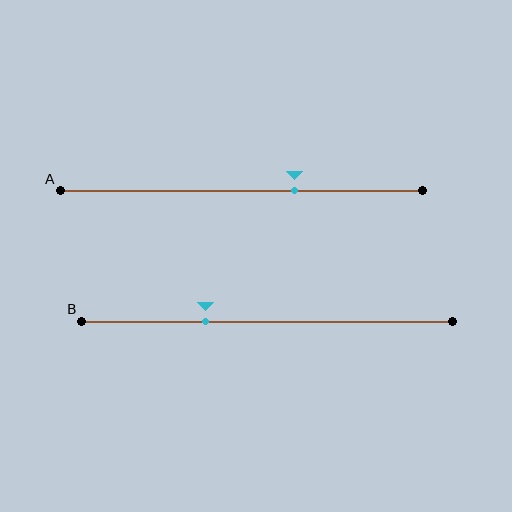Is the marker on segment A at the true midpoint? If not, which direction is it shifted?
No, the marker on segment A is shifted to the right by about 15% of the segment length.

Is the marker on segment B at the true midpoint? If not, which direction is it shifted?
No, the marker on segment B is shifted to the left by about 16% of the segment length.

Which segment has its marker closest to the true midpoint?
Segment A has its marker closest to the true midpoint.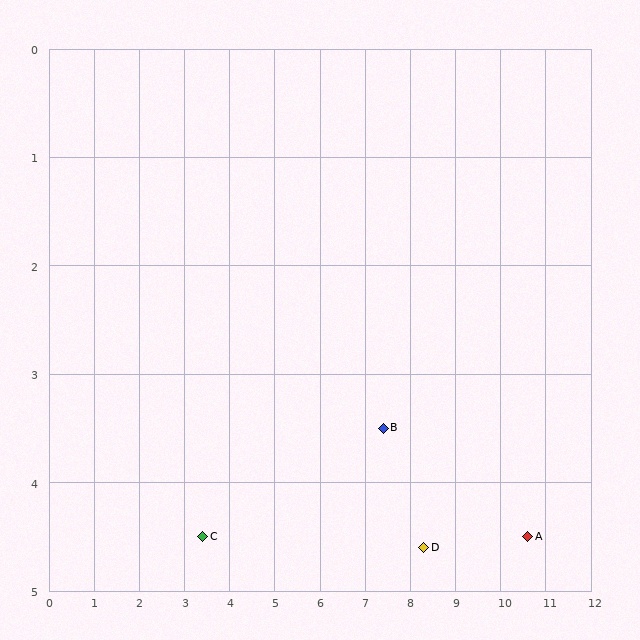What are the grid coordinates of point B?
Point B is at approximately (7.4, 3.5).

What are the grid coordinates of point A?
Point A is at approximately (10.6, 4.5).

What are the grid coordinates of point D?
Point D is at approximately (8.3, 4.6).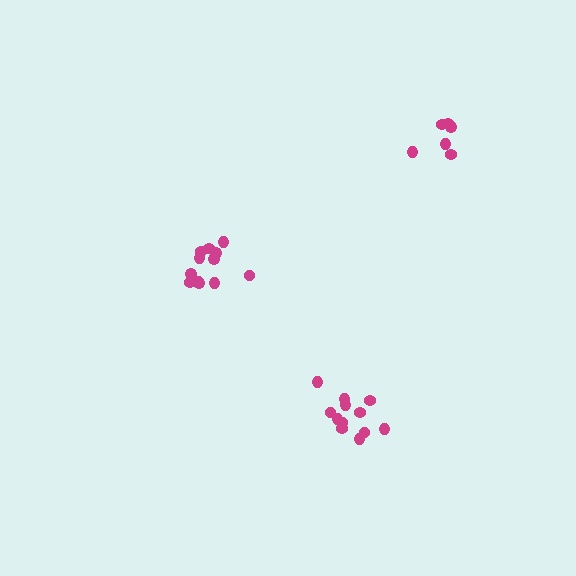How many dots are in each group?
Group 1: 12 dots, Group 2: 12 dots, Group 3: 6 dots (30 total).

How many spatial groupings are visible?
There are 3 spatial groupings.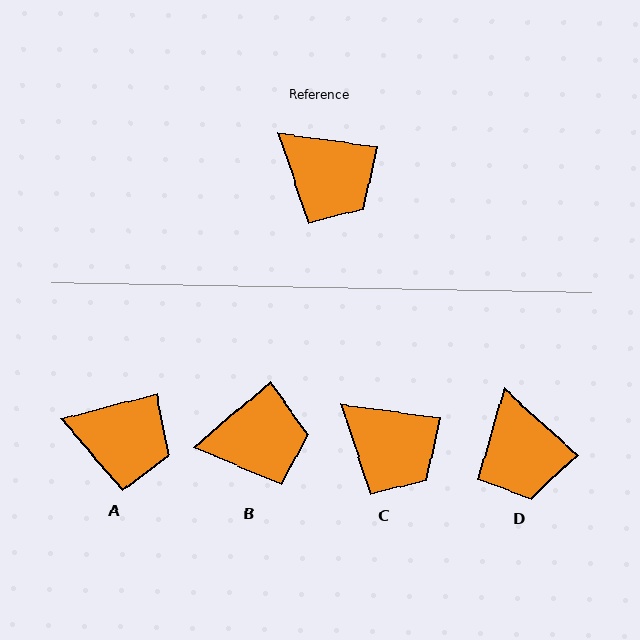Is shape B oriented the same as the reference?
No, it is off by about 48 degrees.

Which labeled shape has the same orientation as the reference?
C.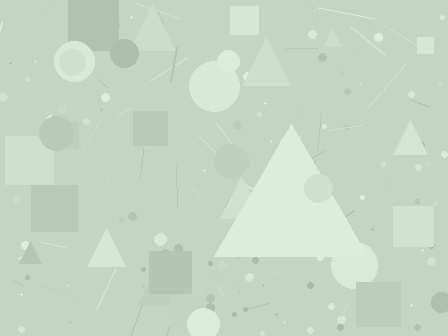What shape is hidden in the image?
A triangle is hidden in the image.